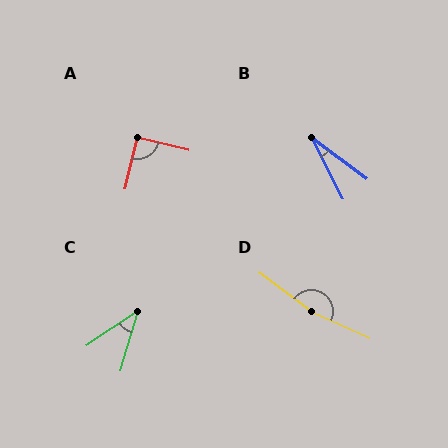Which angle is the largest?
D, at approximately 167 degrees.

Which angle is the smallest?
B, at approximately 26 degrees.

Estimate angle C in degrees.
Approximately 40 degrees.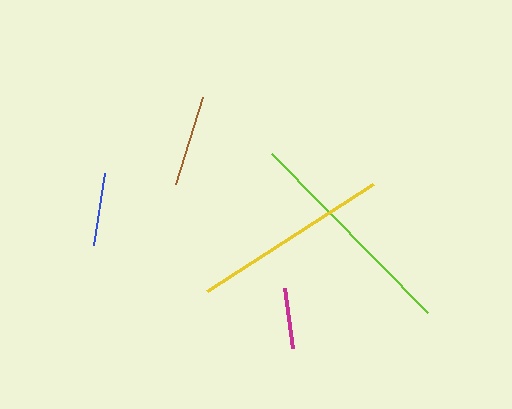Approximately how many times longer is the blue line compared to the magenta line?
The blue line is approximately 1.2 times the length of the magenta line.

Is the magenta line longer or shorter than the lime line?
The lime line is longer than the magenta line.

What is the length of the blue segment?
The blue segment is approximately 74 pixels long.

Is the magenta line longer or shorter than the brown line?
The brown line is longer than the magenta line.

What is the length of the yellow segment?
The yellow segment is approximately 197 pixels long.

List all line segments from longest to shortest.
From longest to shortest: lime, yellow, brown, blue, magenta.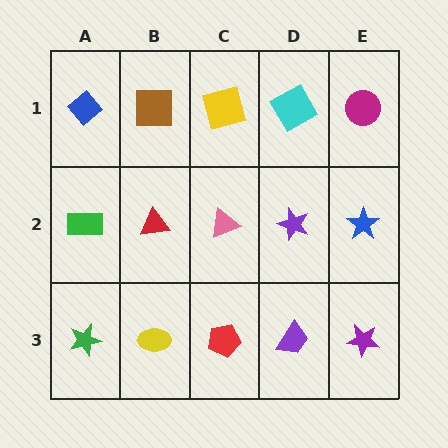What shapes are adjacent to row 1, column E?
A blue star (row 2, column E), a cyan square (row 1, column D).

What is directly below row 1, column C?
A pink triangle.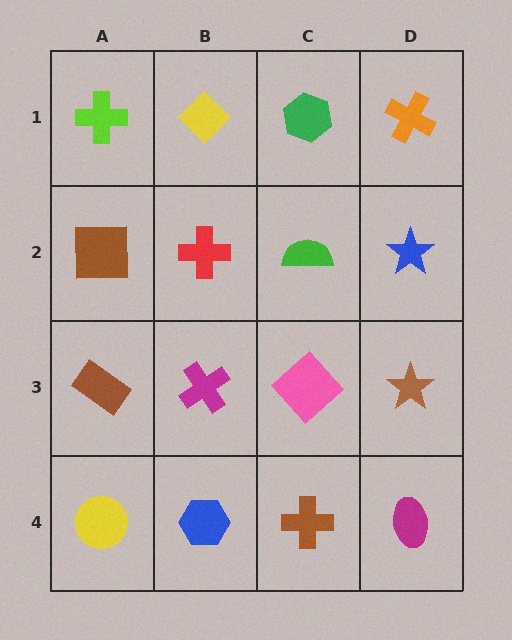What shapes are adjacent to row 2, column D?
An orange cross (row 1, column D), a brown star (row 3, column D), a green semicircle (row 2, column C).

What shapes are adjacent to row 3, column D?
A blue star (row 2, column D), a magenta ellipse (row 4, column D), a pink diamond (row 3, column C).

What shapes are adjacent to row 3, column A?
A brown square (row 2, column A), a yellow circle (row 4, column A), a magenta cross (row 3, column B).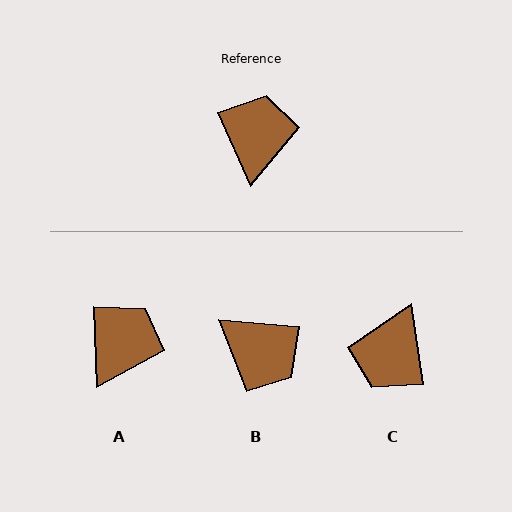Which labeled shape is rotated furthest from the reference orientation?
C, about 165 degrees away.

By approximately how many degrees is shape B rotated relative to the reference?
Approximately 119 degrees clockwise.